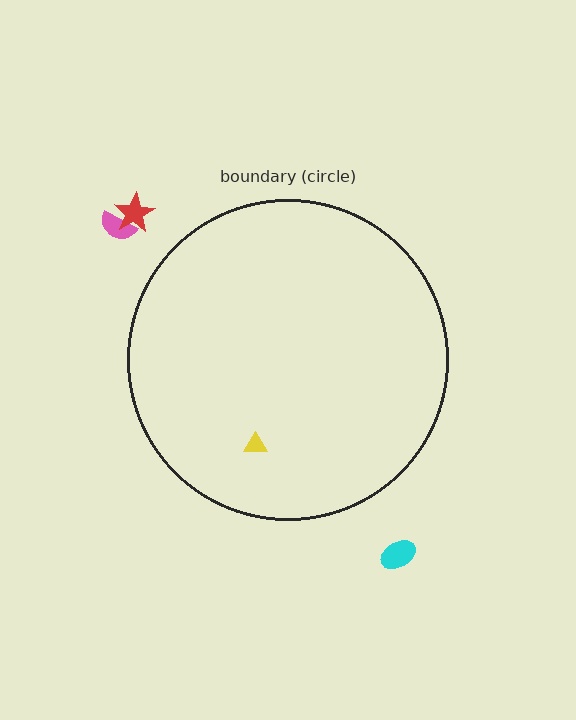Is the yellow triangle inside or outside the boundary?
Inside.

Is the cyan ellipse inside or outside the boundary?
Outside.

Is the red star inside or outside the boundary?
Outside.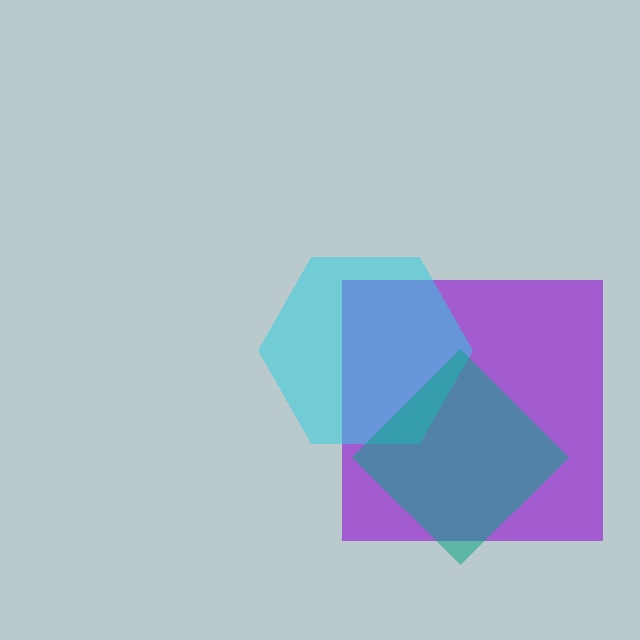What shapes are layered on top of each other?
The layered shapes are: a purple square, a cyan hexagon, a teal diamond.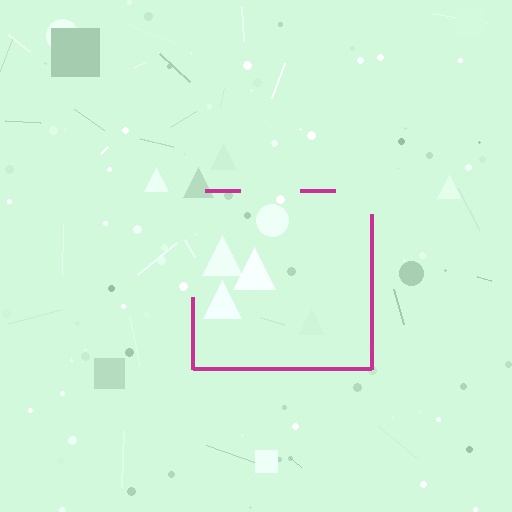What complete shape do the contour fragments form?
The contour fragments form a square.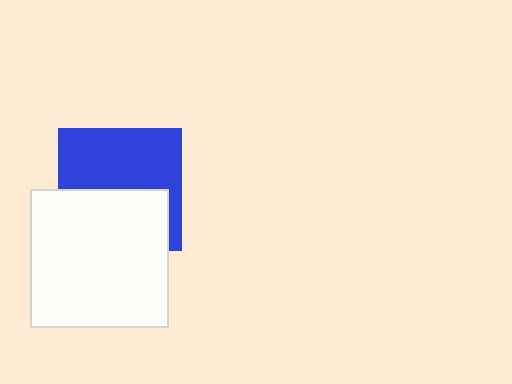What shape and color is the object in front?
The object in front is a white square.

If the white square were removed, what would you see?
You would see the complete blue square.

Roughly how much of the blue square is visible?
About half of it is visible (roughly 55%).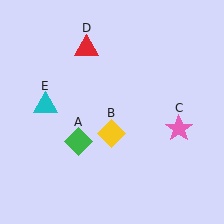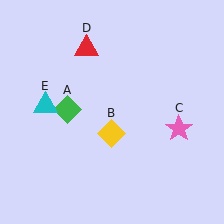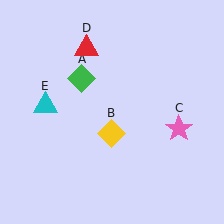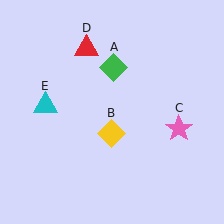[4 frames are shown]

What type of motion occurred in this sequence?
The green diamond (object A) rotated clockwise around the center of the scene.